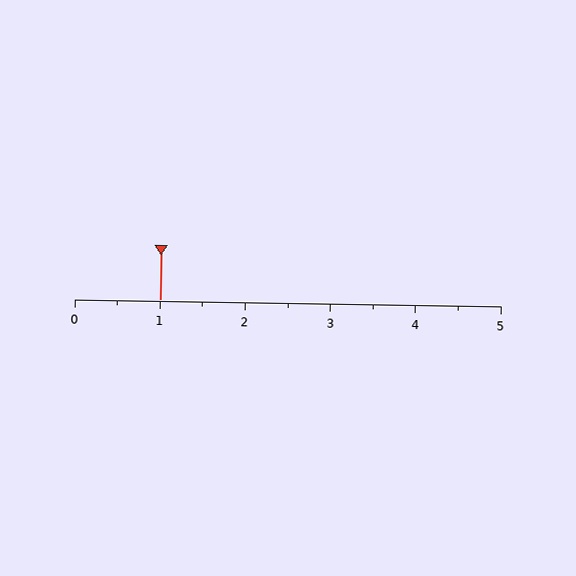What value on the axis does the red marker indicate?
The marker indicates approximately 1.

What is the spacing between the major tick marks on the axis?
The major ticks are spaced 1 apart.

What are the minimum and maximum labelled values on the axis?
The axis runs from 0 to 5.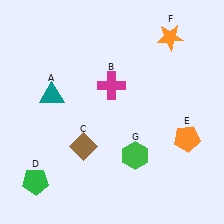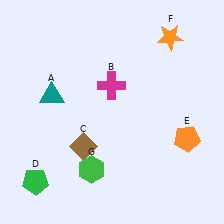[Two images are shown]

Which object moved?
The green hexagon (G) moved left.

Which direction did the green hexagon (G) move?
The green hexagon (G) moved left.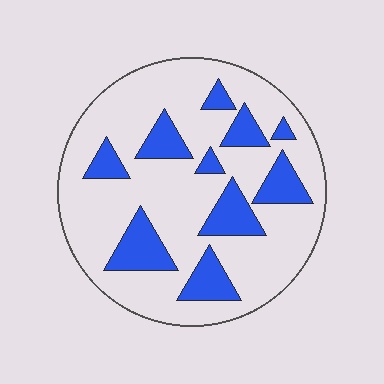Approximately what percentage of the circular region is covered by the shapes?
Approximately 25%.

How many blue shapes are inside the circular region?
10.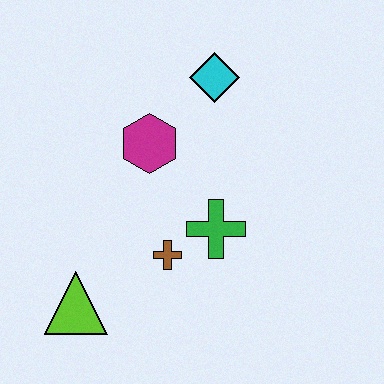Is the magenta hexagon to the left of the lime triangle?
No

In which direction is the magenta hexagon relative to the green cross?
The magenta hexagon is above the green cross.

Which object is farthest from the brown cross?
The cyan diamond is farthest from the brown cross.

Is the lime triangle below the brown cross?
Yes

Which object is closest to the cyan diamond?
The magenta hexagon is closest to the cyan diamond.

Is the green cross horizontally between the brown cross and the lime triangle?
No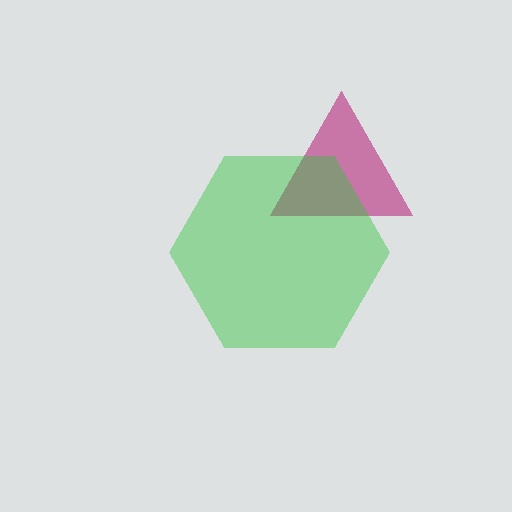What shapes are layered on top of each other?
The layered shapes are: a magenta triangle, a green hexagon.